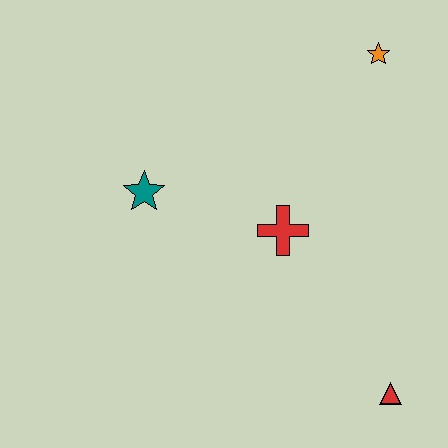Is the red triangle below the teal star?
Yes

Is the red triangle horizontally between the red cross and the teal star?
No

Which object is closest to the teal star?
The red cross is closest to the teal star.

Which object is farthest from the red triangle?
The orange star is farthest from the red triangle.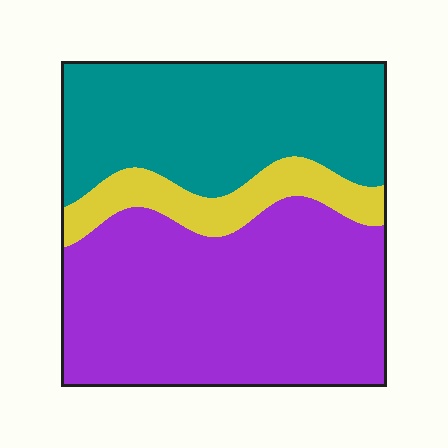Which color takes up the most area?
Purple, at roughly 50%.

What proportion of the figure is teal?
Teal covers roughly 35% of the figure.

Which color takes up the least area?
Yellow, at roughly 10%.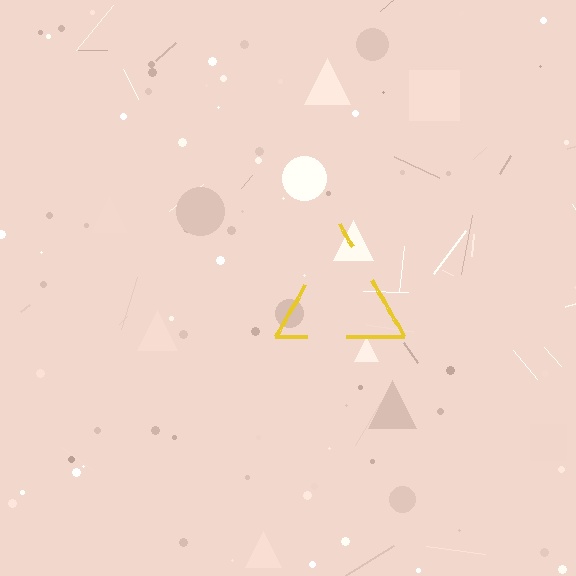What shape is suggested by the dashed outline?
The dashed outline suggests a triangle.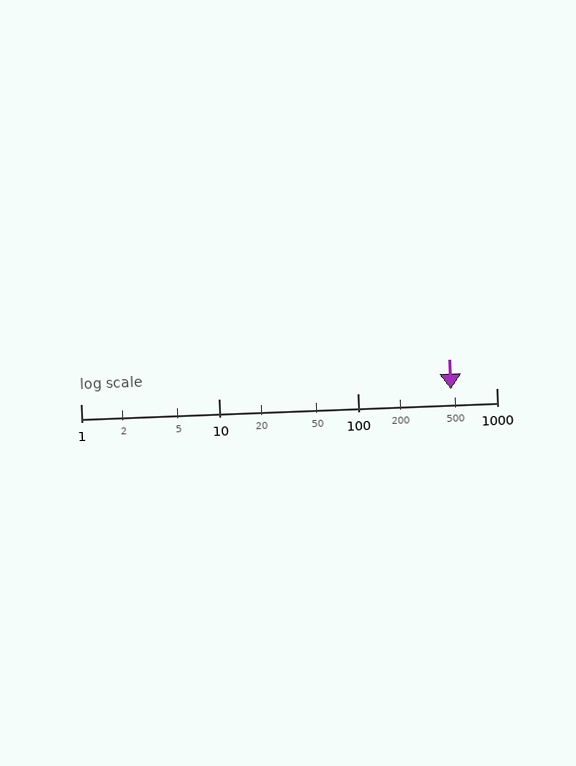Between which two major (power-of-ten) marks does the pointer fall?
The pointer is between 100 and 1000.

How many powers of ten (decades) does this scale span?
The scale spans 3 decades, from 1 to 1000.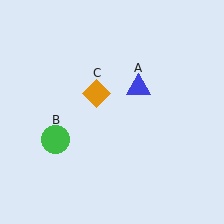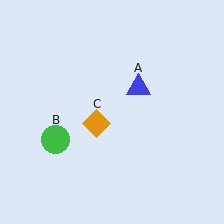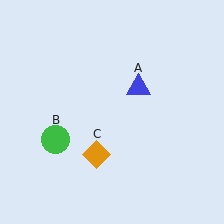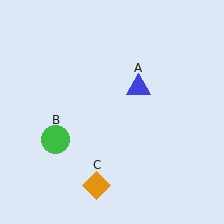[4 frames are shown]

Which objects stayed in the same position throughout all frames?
Blue triangle (object A) and green circle (object B) remained stationary.